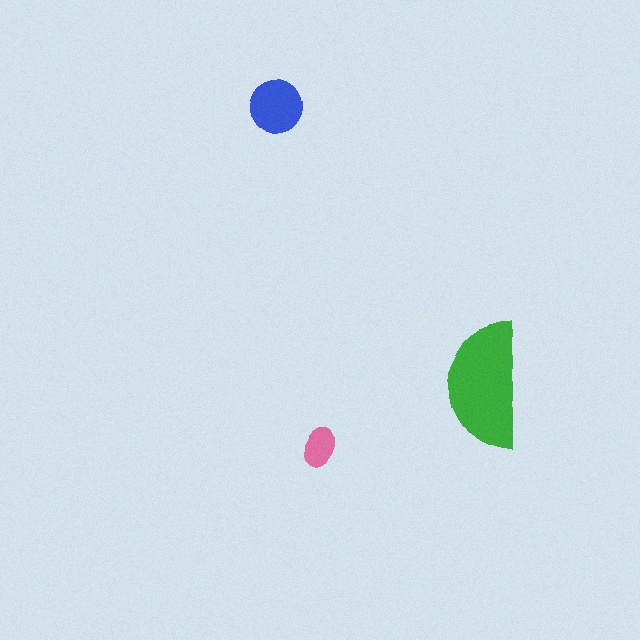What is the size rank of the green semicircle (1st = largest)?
1st.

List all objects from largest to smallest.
The green semicircle, the blue circle, the pink ellipse.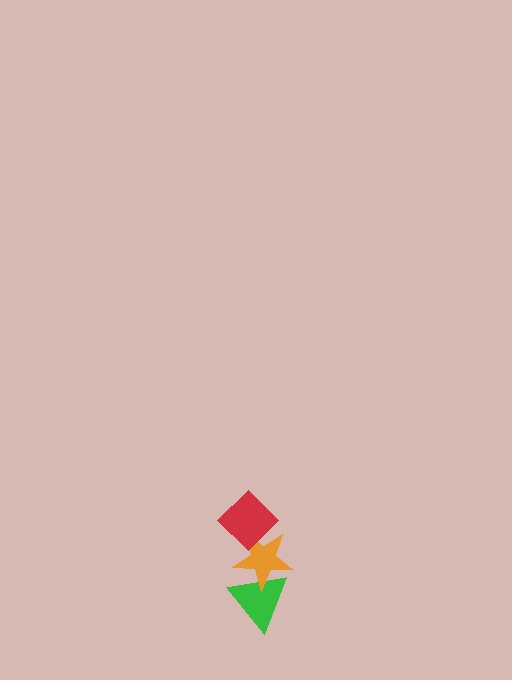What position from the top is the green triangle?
The green triangle is 3rd from the top.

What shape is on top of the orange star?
The red diamond is on top of the orange star.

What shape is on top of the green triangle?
The orange star is on top of the green triangle.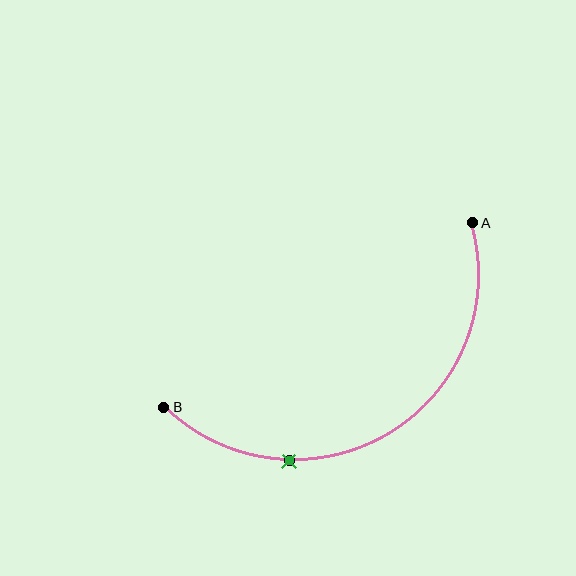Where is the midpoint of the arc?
The arc midpoint is the point on the curve farthest from the straight line joining A and B. It sits below that line.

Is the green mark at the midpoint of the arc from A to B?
No. The green mark lies on the arc but is closer to endpoint B. The arc midpoint would be at the point on the curve equidistant along the arc from both A and B.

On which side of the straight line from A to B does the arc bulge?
The arc bulges below the straight line connecting A and B.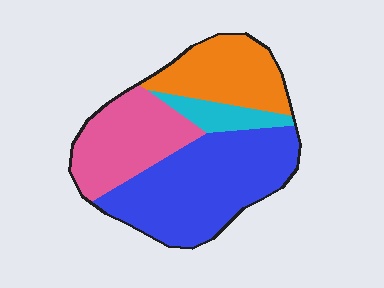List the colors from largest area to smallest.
From largest to smallest: blue, pink, orange, cyan.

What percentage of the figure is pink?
Pink takes up about one quarter (1/4) of the figure.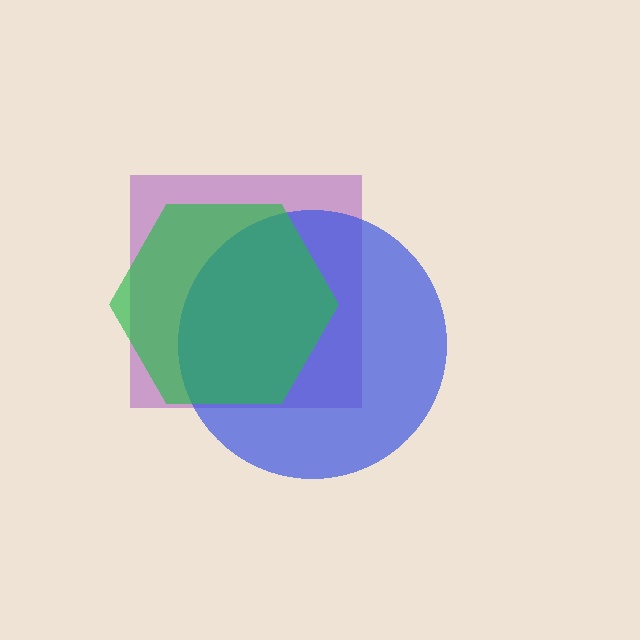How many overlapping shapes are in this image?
There are 3 overlapping shapes in the image.